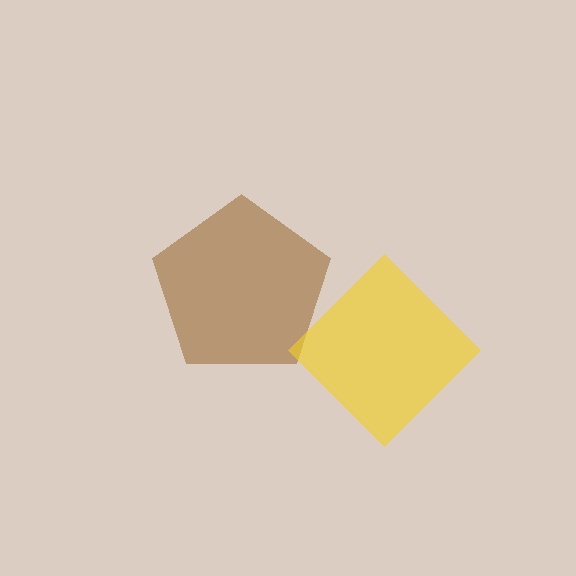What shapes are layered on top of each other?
The layered shapes are: a brown pentagon, a yellow diamond.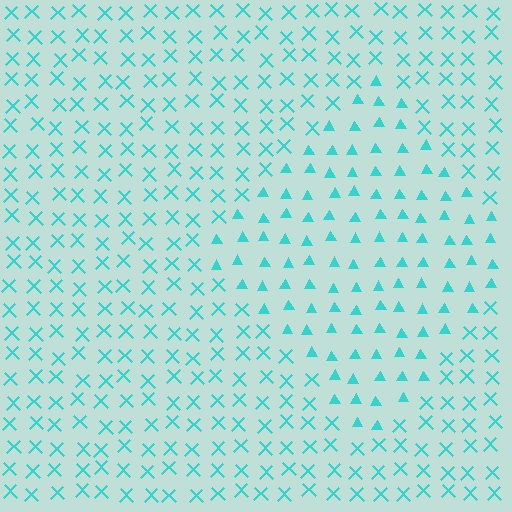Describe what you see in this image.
The image is filled with small cyan elements arranged in a uniform grid. A diamond-shaped region contains triangles, while the surrounding area contains X marks. The boundary is defined purely by the change in element shape.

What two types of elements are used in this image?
The image uses triangles inside the diamond region and X marks outside it.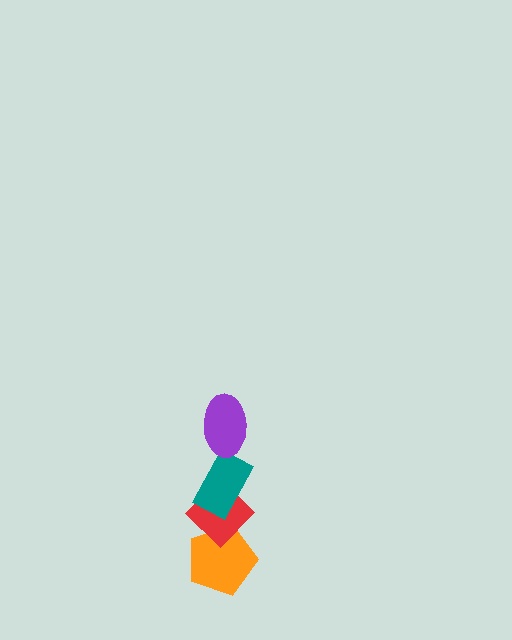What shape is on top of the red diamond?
The teal rectangle is on top of the red diamond.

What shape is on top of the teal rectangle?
The purple ellipse is on top of the teal rectangle.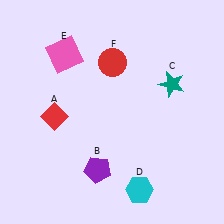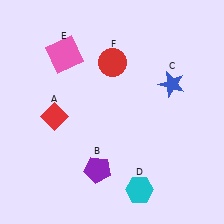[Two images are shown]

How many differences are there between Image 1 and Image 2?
There is 1 difference between the two images.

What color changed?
The star (C) changed from teal in Image 1 to blue in Image 2.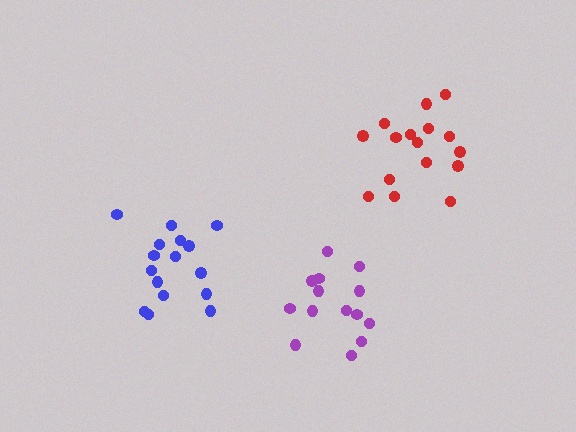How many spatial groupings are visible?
There are 3 spatial groupings.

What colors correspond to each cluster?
The clusters are colored: blue, red, purple.